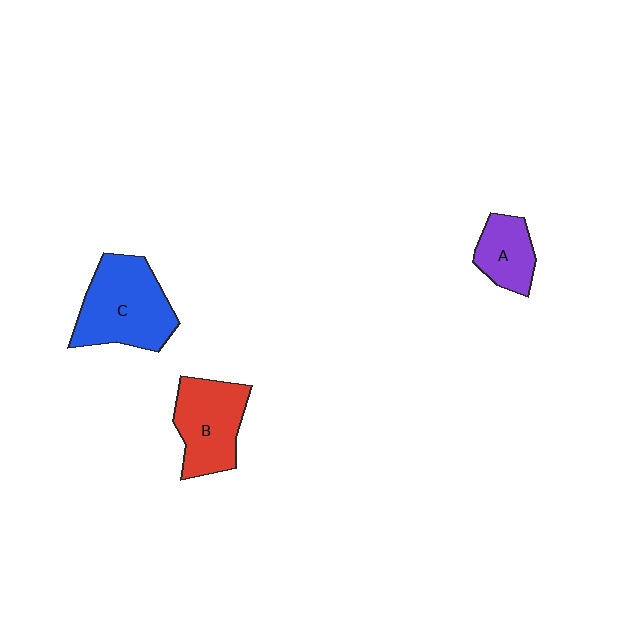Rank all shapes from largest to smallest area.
From largest to smallest: C (blue), B (red), A (purple).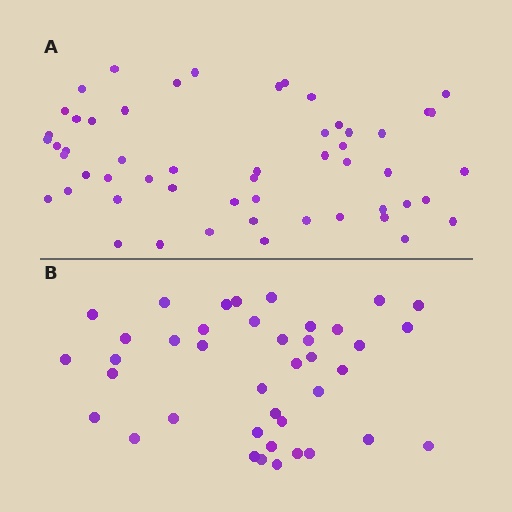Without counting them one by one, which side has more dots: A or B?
Region A (the top region) has more dots.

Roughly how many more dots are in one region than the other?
Region A has approximately 15 more dots than region B.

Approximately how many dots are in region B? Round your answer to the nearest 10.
About 40 dots.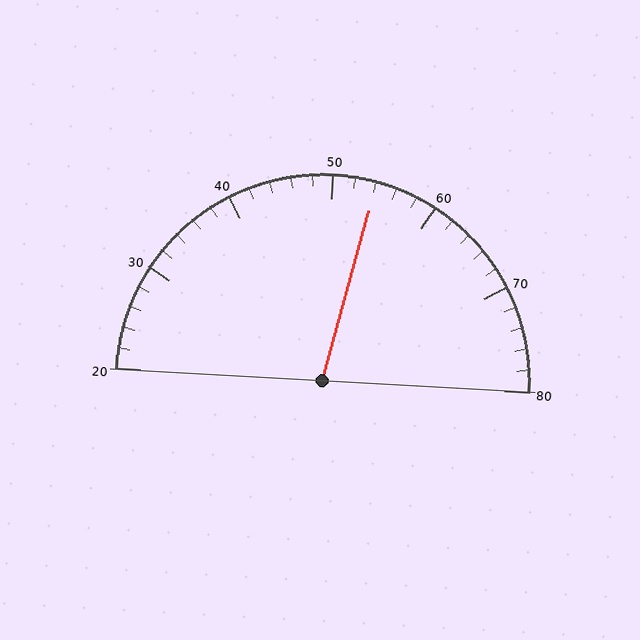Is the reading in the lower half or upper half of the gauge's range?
The reading is in the upper half of the range (20 to 80).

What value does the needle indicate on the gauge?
The needle indicates approximately 54.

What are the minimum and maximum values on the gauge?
The gauge ranges from 20 to 80.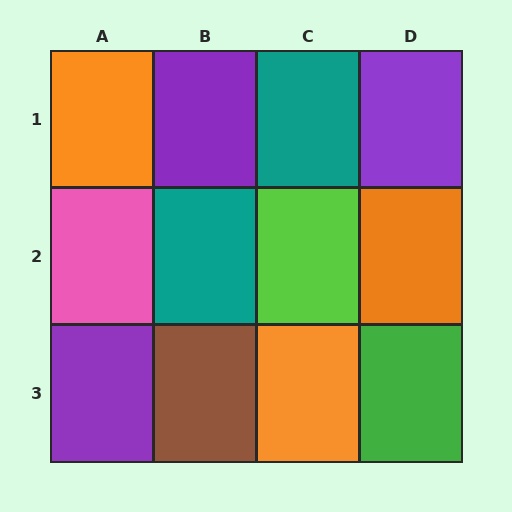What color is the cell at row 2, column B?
Teal.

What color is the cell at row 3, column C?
Orange.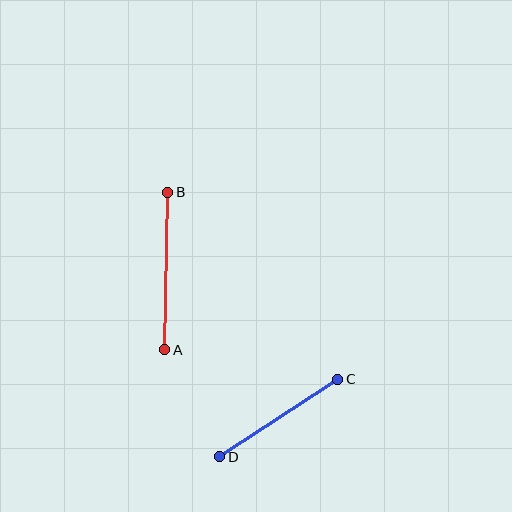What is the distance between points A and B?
The distance is approximately 157 pixels.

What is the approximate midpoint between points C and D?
The midpoint is at approximately (279, 418) pixels.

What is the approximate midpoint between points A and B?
The midpoint is at approximately (166, 271) pixels.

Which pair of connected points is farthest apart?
Points A and B are farthest apart.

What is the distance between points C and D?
The distance is approximately 141 pixels.